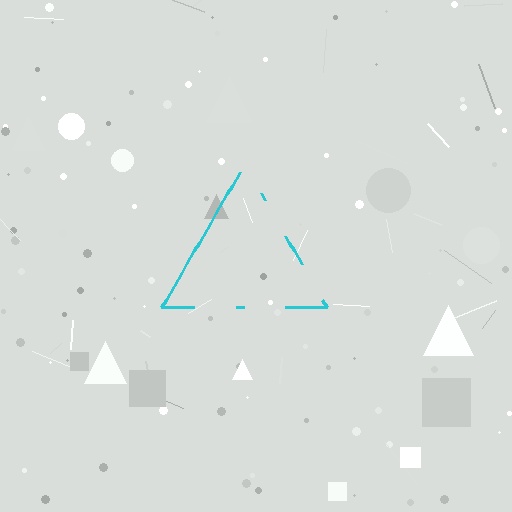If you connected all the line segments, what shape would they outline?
They would outline a triangle.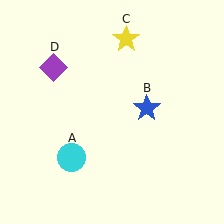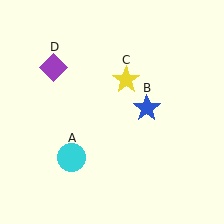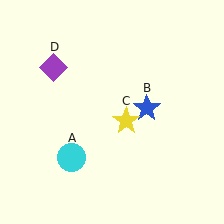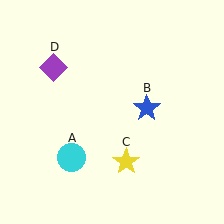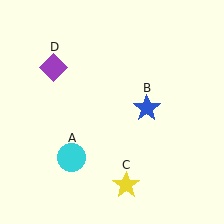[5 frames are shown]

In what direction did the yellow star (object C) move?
The yellow star (object C) moved down.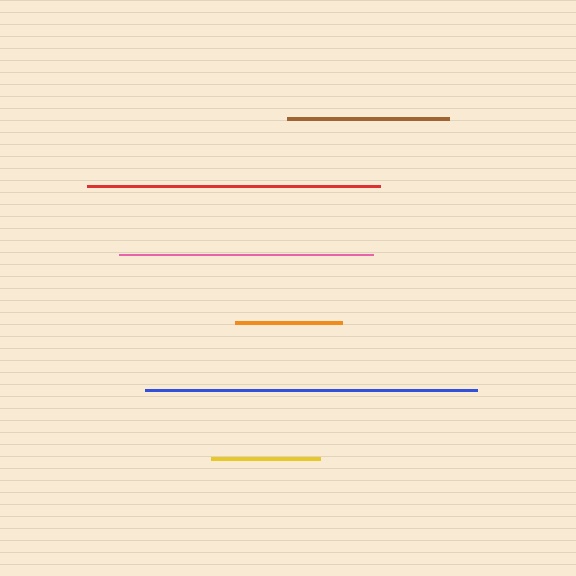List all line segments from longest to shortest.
From longest to shortest: blue, red, pink, brown, yellow, orange.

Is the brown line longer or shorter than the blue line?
The blue line is longer than the brown line.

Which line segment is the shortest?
The orange line is the shortest at approximately 108 pixels.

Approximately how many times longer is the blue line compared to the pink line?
The blue line is approximately 1.3 times the length of the pink line.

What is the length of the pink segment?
The pink segment is approximately 254 pixels long.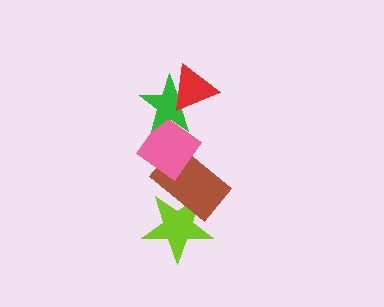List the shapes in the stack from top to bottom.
From top to bottom: the red triangle, the green star, the pink diamond, the brown rectangle, the lime star.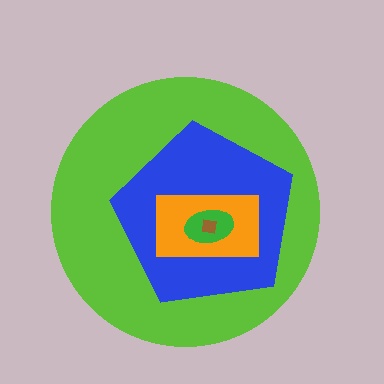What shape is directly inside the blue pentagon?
The orange rectangle.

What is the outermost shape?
The lime circle.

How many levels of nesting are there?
5.